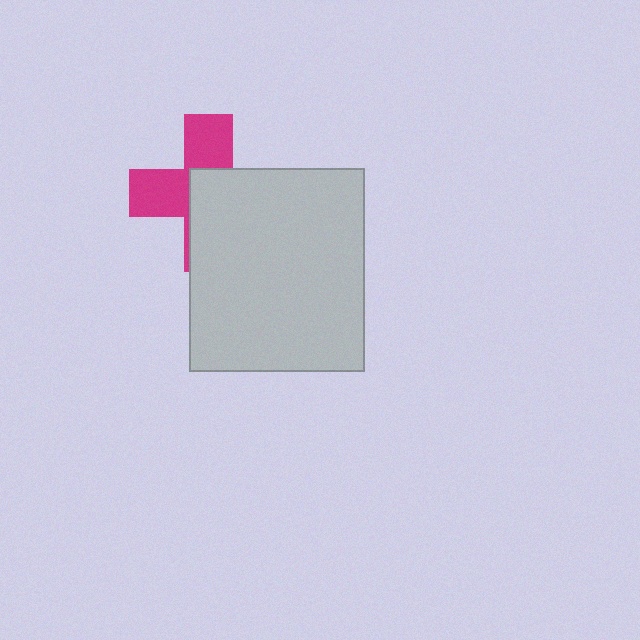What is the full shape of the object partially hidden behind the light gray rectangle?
The partially hidden object is a magenta cross.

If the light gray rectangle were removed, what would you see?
You would see the complete magenta cross.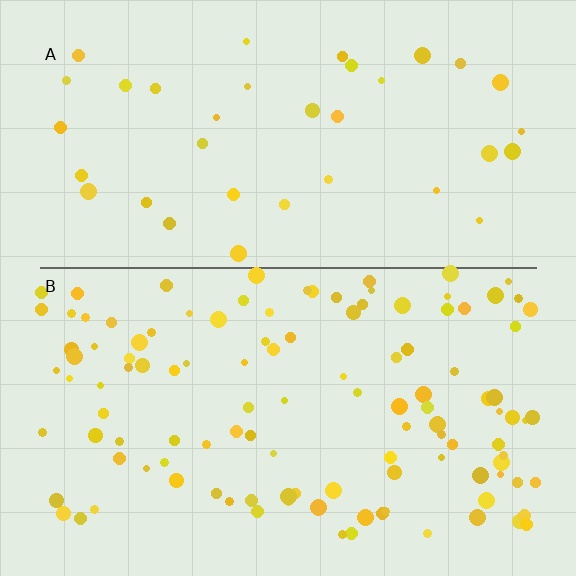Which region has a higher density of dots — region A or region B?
B (the bottom).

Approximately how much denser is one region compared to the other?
Approximately 3.2× — region B over region A.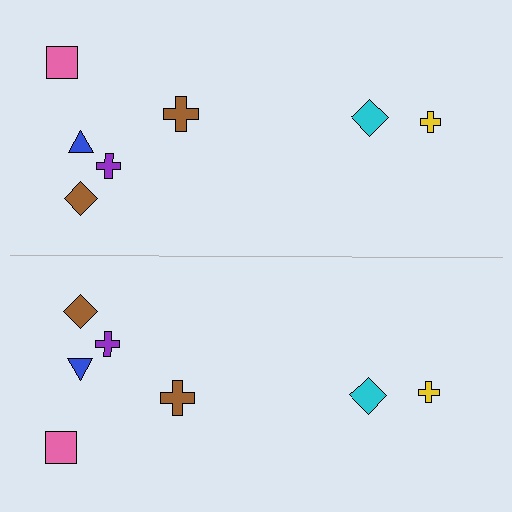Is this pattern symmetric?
Yes, this pattern has bilateral (reflection) symmetry.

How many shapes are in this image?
There are 14 shapes in this image.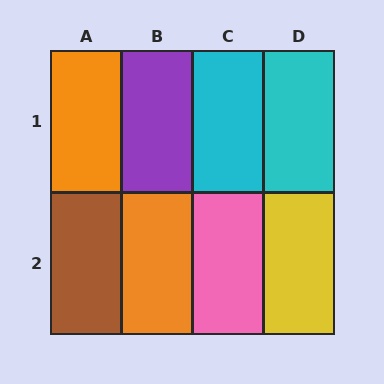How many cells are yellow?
1 cell is yellow.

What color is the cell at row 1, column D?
Cyan.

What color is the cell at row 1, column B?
Purple.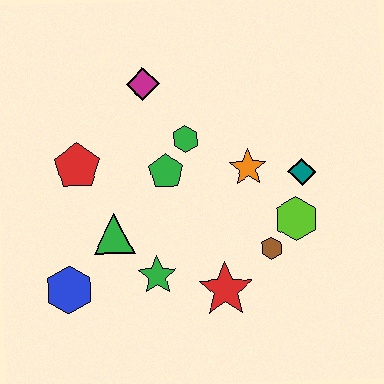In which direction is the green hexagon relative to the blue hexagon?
The green hexagon is above the blue hexagon.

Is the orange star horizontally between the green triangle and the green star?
No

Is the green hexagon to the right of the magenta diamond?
Yes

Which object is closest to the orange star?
The teal diamond is closest to the orange star.